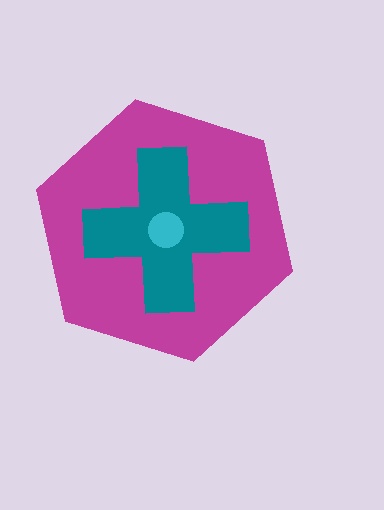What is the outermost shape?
The magenta hexagon.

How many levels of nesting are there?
3.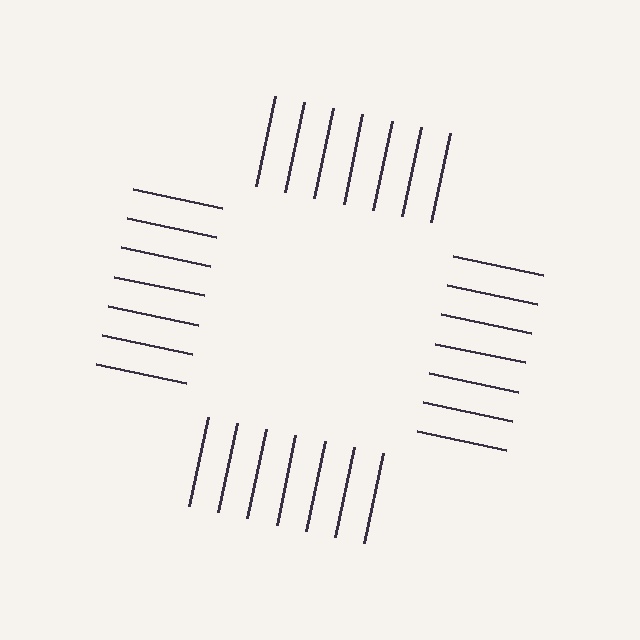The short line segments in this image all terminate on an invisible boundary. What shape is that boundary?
An illusory square — the line segments terminate on its edges but no continuous stroke is drawn.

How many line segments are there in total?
28 — 7 along each of the 4 edges.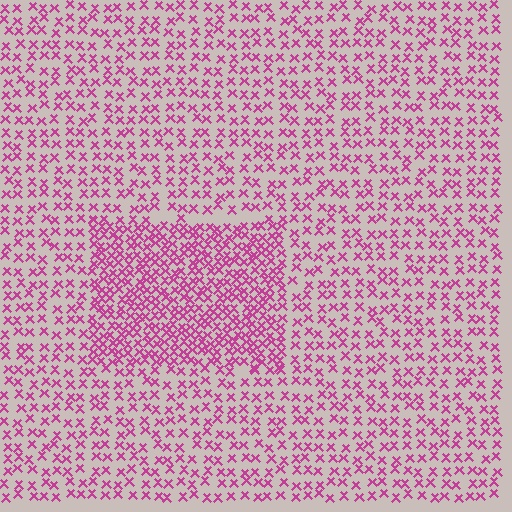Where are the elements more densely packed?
The elements are more densely packed inside the rectangle boundary.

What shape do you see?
I see a rectangle.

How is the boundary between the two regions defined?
The boundary is defined by a change in element density (approximately 2.0x ratio). All elements are the same color, size, and shape.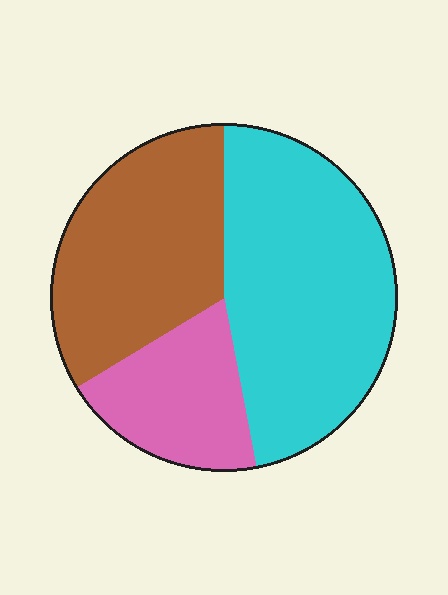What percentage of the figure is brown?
Brown takes up between a quarter and a half of the figure.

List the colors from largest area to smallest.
From largest to smallest: cyan, brown, pink.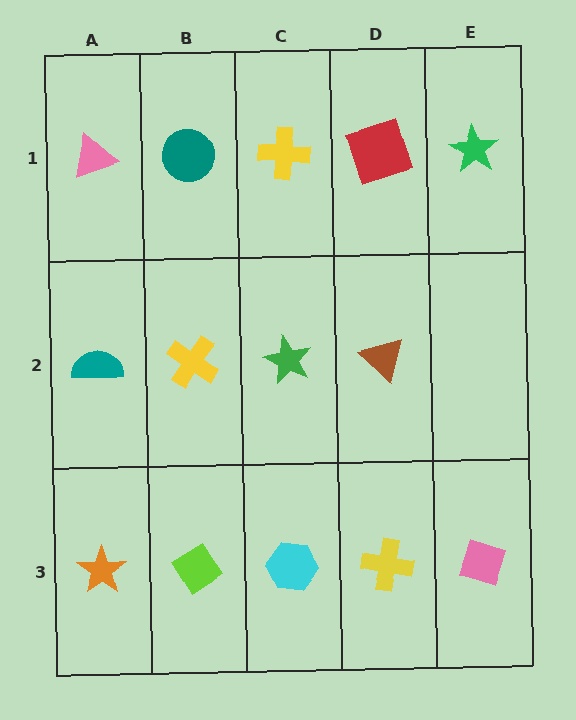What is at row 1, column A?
A pink triangle.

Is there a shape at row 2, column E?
No, that cell is empty.